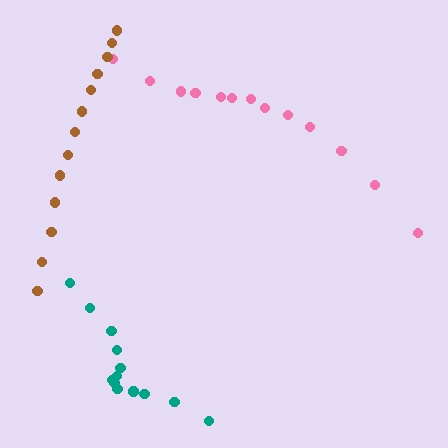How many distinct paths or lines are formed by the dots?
There are 3 distinct paths.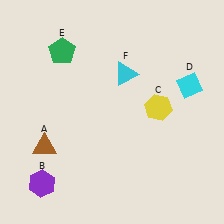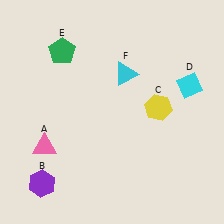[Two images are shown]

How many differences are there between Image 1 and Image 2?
There is 1 difference between the two images.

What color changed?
The triangle (A) changed from brown in Image 1 to pink in Image 2.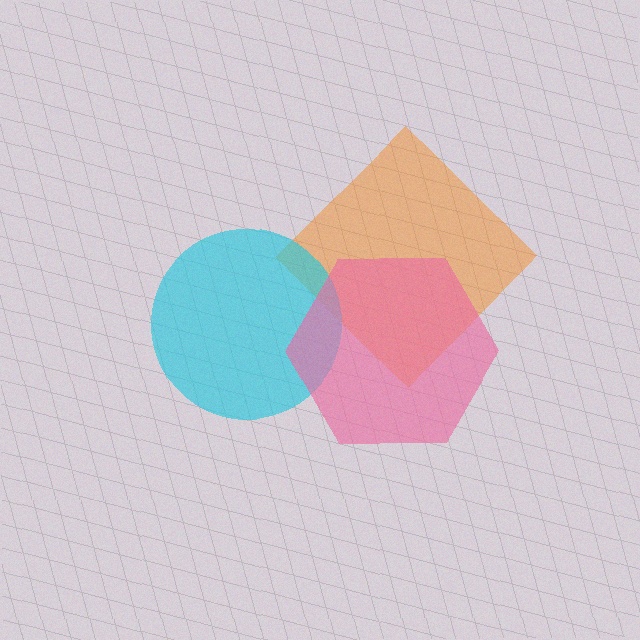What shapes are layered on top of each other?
The layered shapes are: an orange diamond, a cyan circle, a pink hexagon.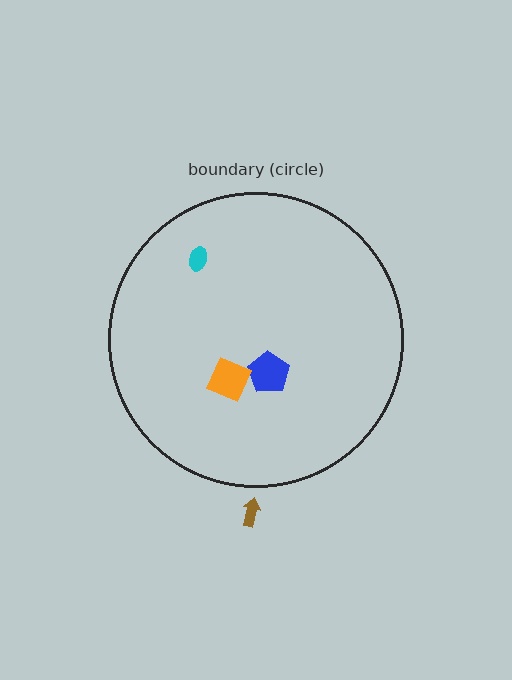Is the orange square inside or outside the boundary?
Inside.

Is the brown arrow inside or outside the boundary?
Outside.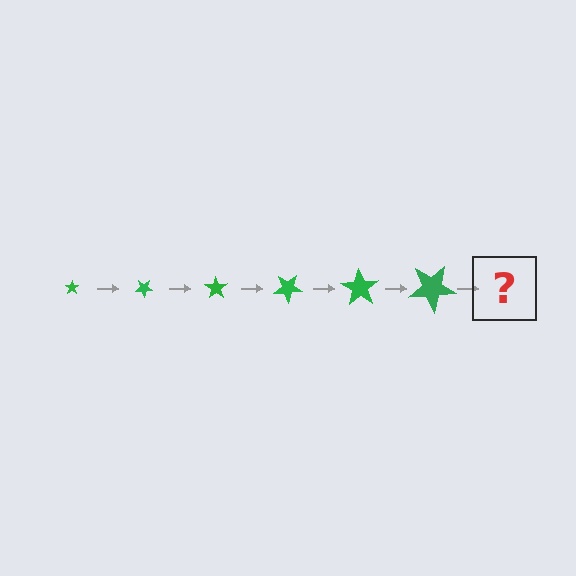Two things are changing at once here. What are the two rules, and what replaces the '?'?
The two rules are that the star grows larger each step and it rotates 35 degrees each step. The '?' should be a star, larger than the previous one and rotated 210 degrees from the start.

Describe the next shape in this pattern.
It should be a star, larger than the previous one and rotated 210 degrees from the start.